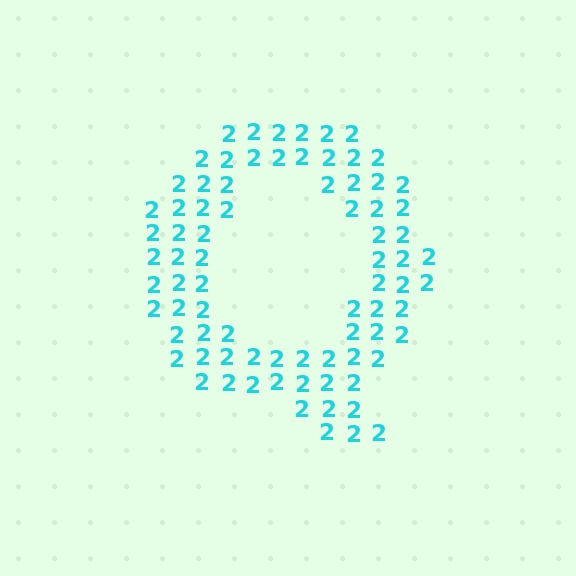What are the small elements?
The small elements are digit 2's.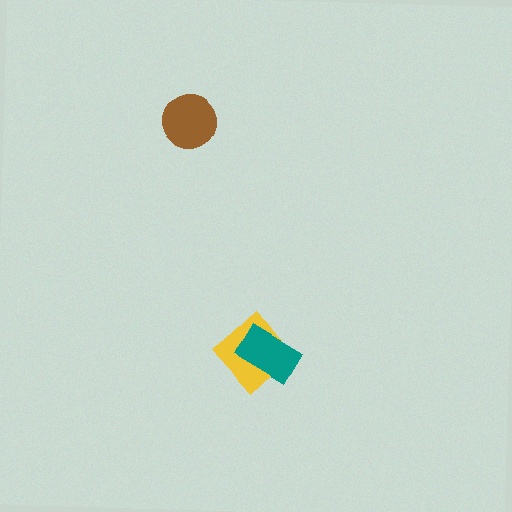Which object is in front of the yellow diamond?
The teal rectangle is in front of the yellow diamond.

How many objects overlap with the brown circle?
0 objects overlap with the brown circle.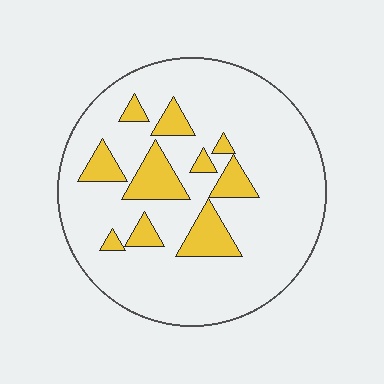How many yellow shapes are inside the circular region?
10.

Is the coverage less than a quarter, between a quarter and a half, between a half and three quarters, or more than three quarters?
Less than a quarter.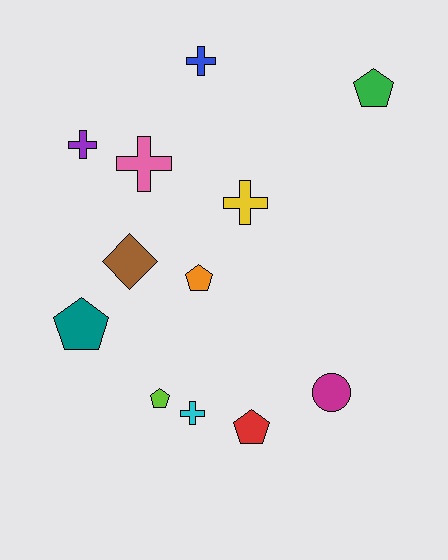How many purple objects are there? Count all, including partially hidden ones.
There is 1 purple object.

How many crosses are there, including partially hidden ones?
There are 5 crosses.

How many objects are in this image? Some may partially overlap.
There are 12 objects.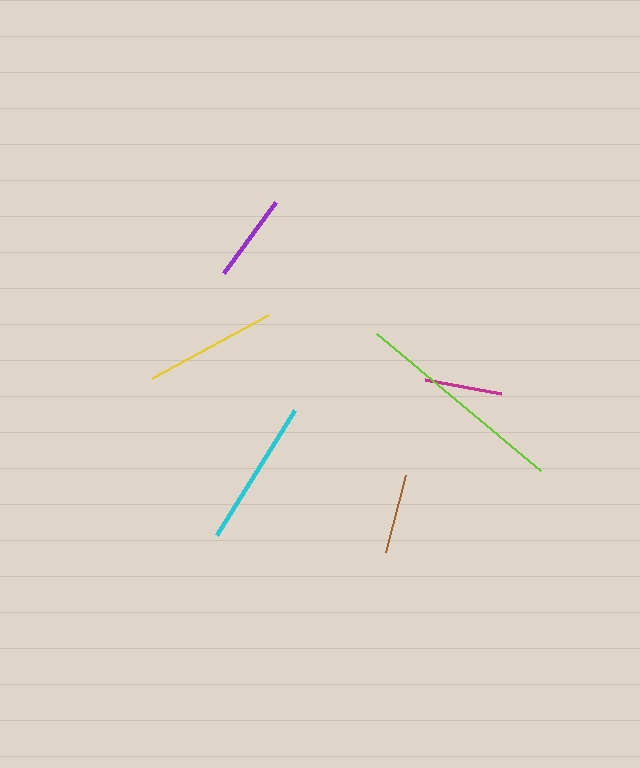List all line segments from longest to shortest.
From longest to shortest: lime, cyan, yellow, purple, brown, magenta.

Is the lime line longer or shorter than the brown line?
The lime line is longer than the brown line.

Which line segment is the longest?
The lime line is the longest at approximately 213 pixels.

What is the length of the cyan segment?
The cyan segment is approximately 148 pixels long.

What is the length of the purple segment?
The purple segment is approximately 88 pixels long.